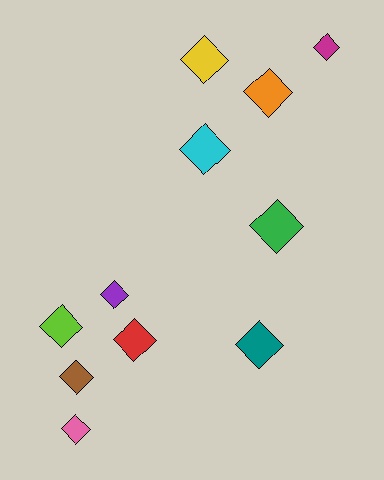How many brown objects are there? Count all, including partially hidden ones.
There is 1 brown object.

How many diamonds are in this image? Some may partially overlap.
There are 11 diamonds.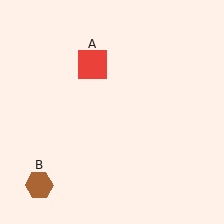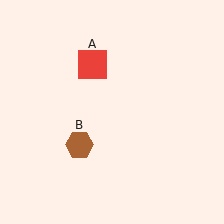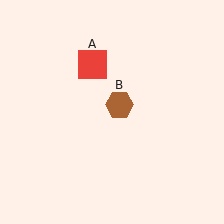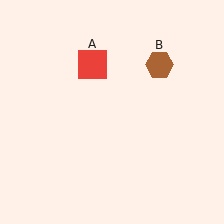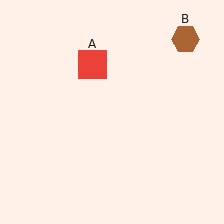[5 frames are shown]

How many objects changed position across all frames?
1 object changed position: brown hexagon (object B).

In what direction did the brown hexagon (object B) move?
The brown hexagon (object B) moved up and to the right.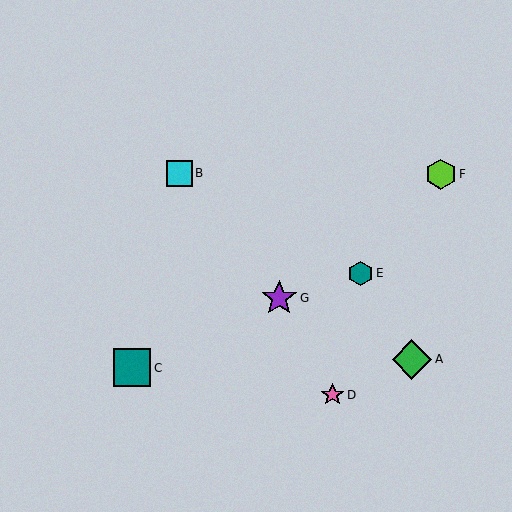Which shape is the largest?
The green diamond (labeled A) is the largest.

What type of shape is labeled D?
Shape D is a pink star.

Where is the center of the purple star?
The center of the purple star is at (279, 298).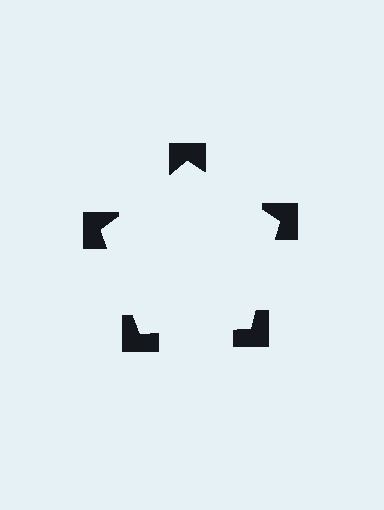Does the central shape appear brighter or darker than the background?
It typically appears slightly brighter than the background, even though no actual brightness change is drawn.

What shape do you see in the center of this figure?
An illusory pentagon — its edges are inferred from the aligned wedge cuts in the notched squares, not physically drawn.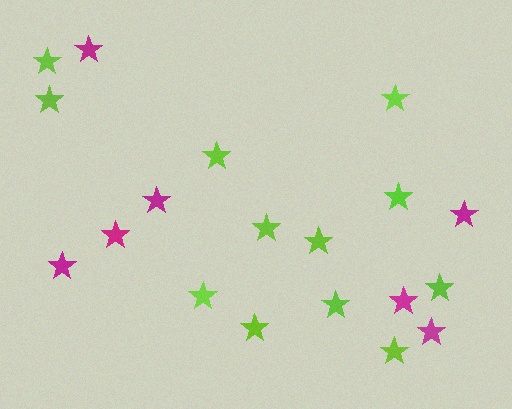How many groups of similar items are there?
There are 2 groups: one group of lime stars (12) and one group of magenta stars (7).